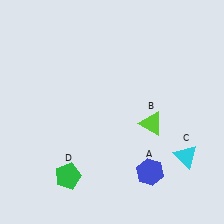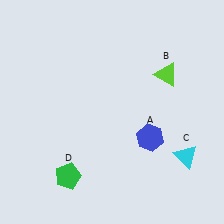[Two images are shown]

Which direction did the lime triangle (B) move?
The lime triangle (B) moved up.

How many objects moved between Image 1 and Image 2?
2 objects moved between the two images.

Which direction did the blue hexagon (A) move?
The blue hexagon (A) moved up.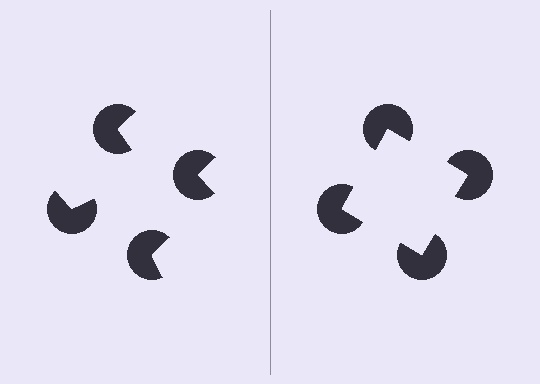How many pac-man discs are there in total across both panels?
8 — 4 on each side.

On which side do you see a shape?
An illusory square appears on the right side. On the left side the wedge cuts are rotated, so no coherent shape forms.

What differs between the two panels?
The pac-man discs are positioned identically on both sides; only the wedge orientations differ. On the right they align to a square; on the left they are misaligned.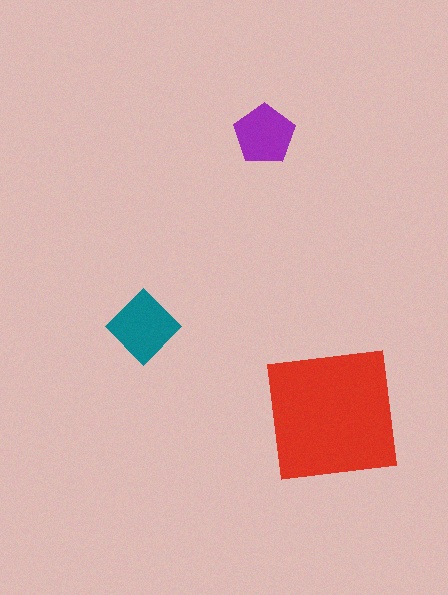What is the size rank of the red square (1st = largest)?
1st.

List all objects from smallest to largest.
The purple pentagon, the teal diamond, the red square.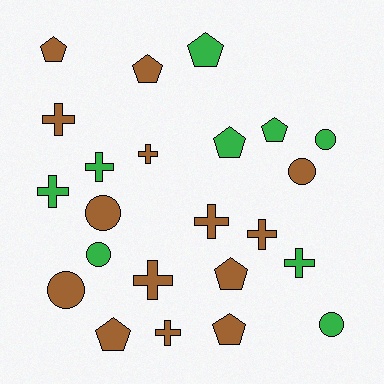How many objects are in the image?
There are 23 objects.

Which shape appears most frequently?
Cross, with 9 objects.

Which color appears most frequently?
Brown, with 14 objects.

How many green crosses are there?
There are 3 green crosses.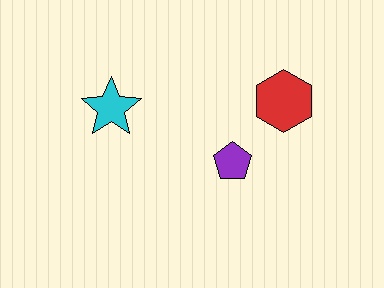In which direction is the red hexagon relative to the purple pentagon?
The red hexagon is above the purple pentagon.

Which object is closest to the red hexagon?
The purple pentagon is closest to the red hexagon.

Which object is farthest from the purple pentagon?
The cyan star is farthest from the purple pentagon.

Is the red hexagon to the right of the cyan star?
Yes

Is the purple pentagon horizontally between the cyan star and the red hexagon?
Yes